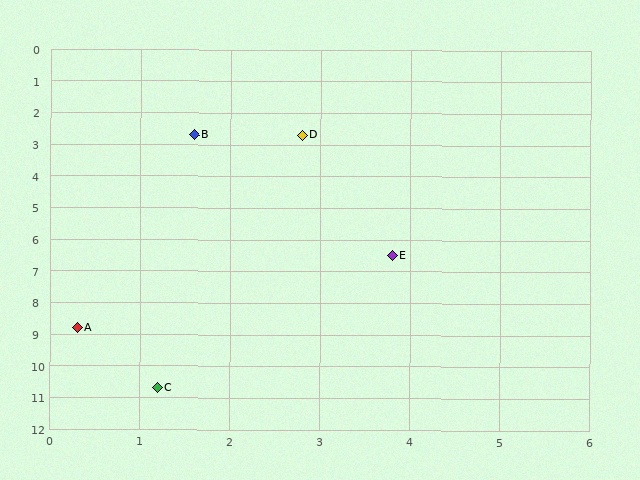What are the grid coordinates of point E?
Point E is at approximately (3.8, 6.5).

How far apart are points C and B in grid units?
Points C and B are about 8.0 grid units apart.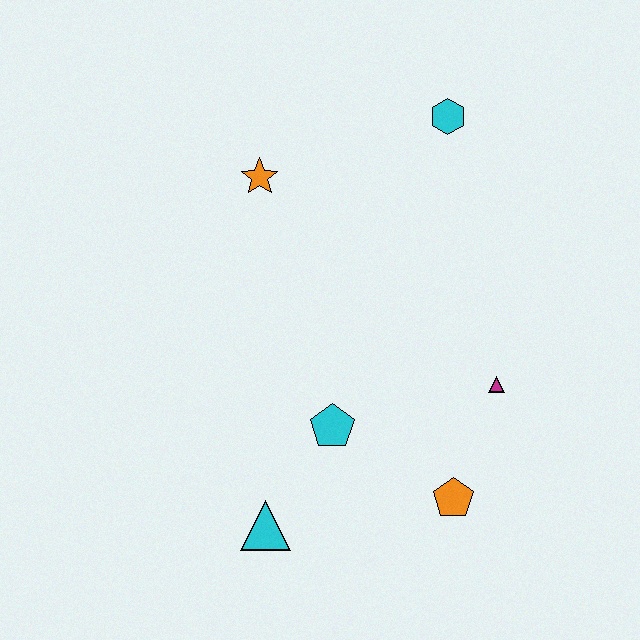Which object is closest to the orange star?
The cyan hexagon is closest to the orange star.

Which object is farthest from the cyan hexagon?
The cyan triangle is farthest from the cyan hexagon.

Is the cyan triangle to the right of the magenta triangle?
No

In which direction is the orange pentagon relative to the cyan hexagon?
The orange pentagon is below the cyan hexagon.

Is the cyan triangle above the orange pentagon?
No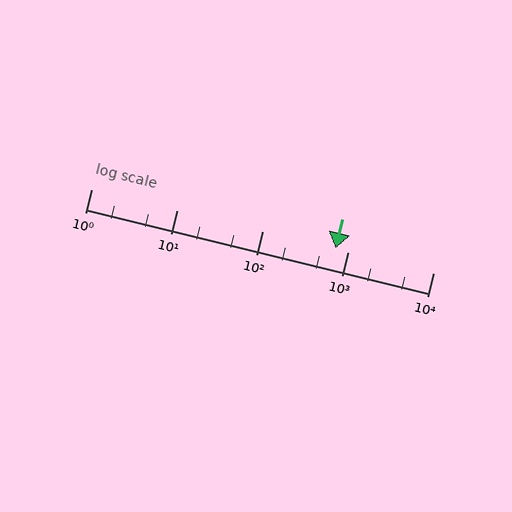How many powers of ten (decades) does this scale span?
The scale spans 4 decades, from 1 to 10000.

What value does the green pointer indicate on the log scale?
The pointer indicates approximately 720.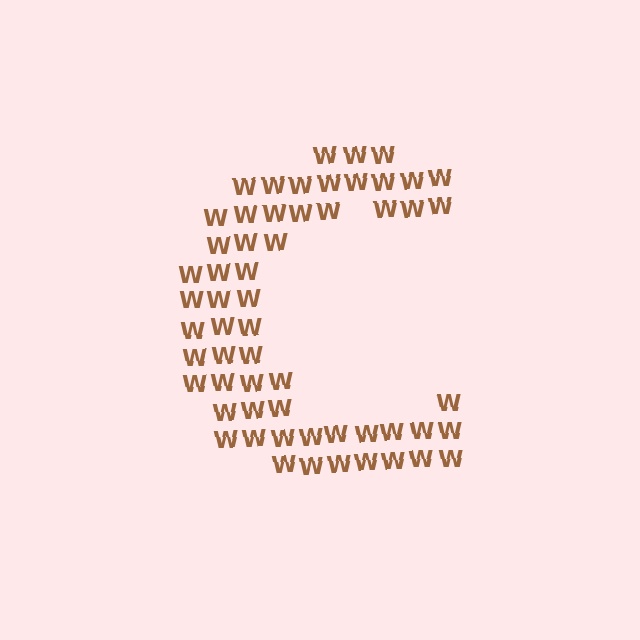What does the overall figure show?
The overall figure shows the letter C.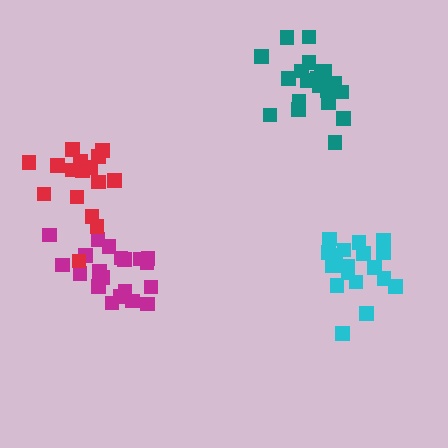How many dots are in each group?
Group 1: 21 dots, Group 2: 18 dots, Group 3: 20 dots, Group 4: 16 dots (75 total).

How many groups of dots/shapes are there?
There are 4 groups.